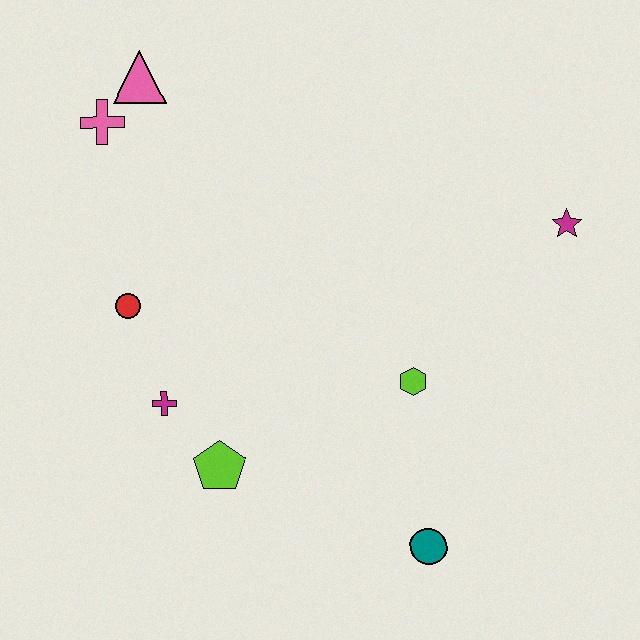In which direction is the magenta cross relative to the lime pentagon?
The magenta cross is above the lime pentagon.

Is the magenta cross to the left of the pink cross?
No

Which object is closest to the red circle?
The magenta cross is closest to the red circle.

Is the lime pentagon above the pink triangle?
No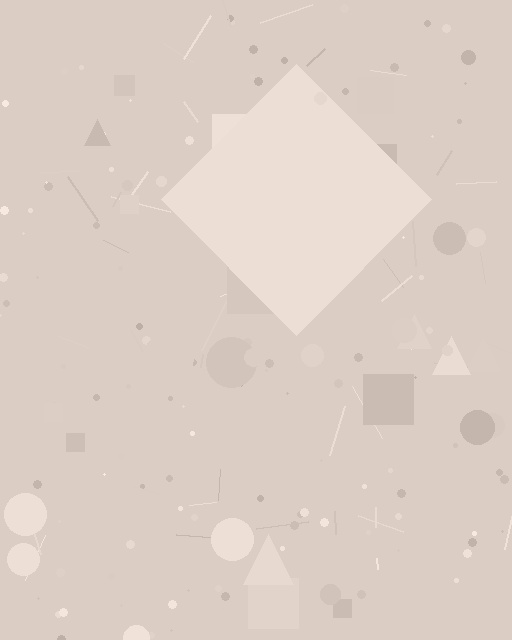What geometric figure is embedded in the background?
A diamond is embedded in the background.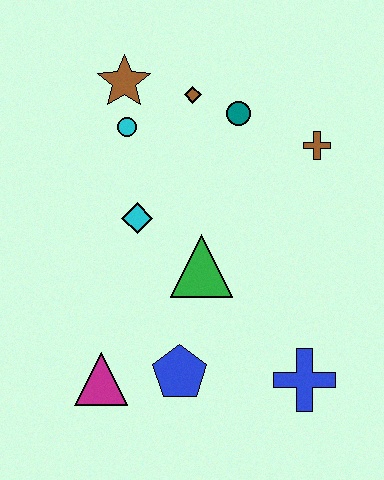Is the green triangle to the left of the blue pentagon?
No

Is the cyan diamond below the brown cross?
Yes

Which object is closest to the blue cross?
The blue pentagon is closest to the blue cross.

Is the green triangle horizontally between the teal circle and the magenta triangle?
Yes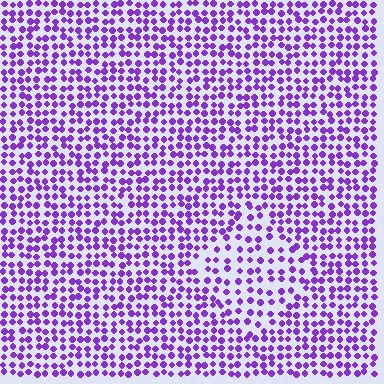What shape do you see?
I see a diamond.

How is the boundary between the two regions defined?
The boundary is defined by a change in element density (approximately 1.6x ratio). All elements are the same color, size, and shape.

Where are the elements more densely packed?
The elements are more densely packed outside the diamond boundary.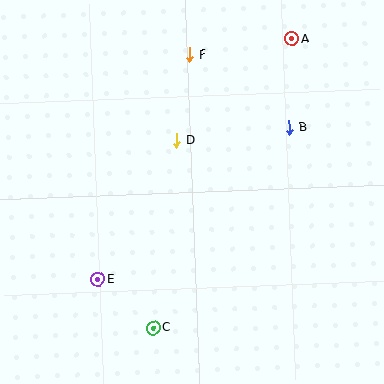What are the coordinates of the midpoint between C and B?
The midpoint between C and B is at (221, 228).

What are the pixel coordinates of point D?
Point D is at (177, 140).